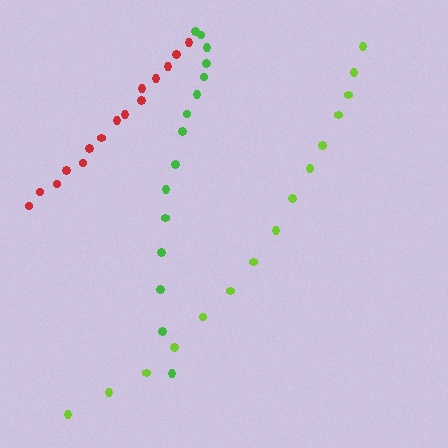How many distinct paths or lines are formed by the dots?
There are 3 distinct paths.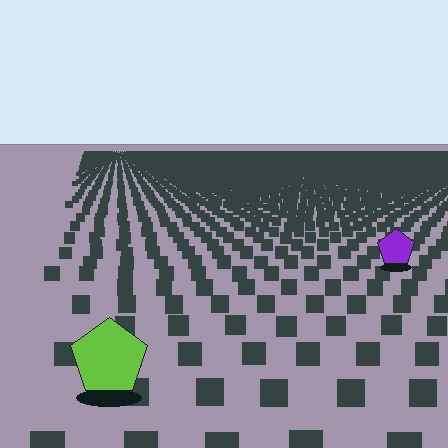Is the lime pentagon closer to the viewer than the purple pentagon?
Yes. The lime pentagon is closer — you can tell from the texture gradient: the ground texture is coarser near it.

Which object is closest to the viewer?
The lime pentagon is closest. The texture marks near it are larger and more spread out.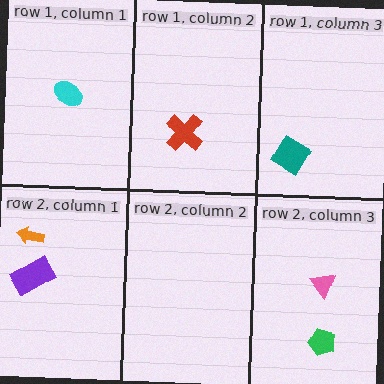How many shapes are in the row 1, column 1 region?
1.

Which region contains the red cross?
The row 1, column 2 region.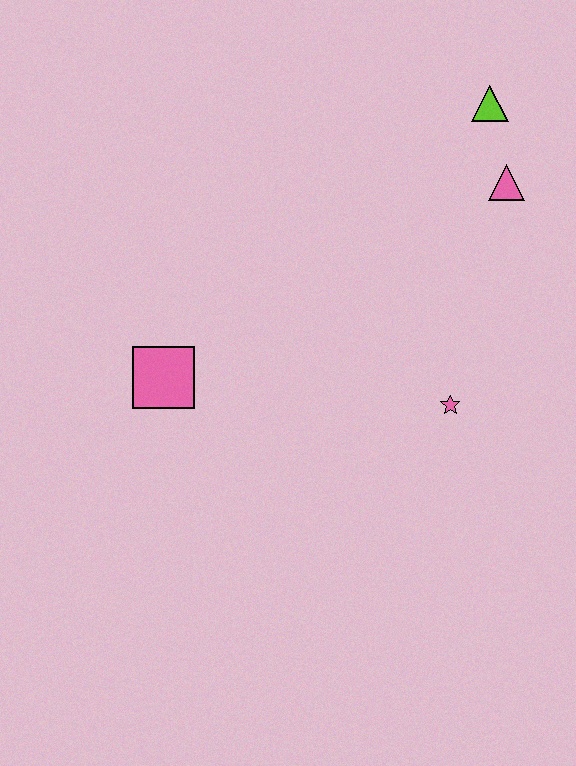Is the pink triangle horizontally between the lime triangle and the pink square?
No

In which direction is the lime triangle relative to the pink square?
The lime triangle is to the right of the pink square.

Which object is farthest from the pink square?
The lime triangle is farthest from the pink square.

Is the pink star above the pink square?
No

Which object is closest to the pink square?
The pink star is closest to the pink square.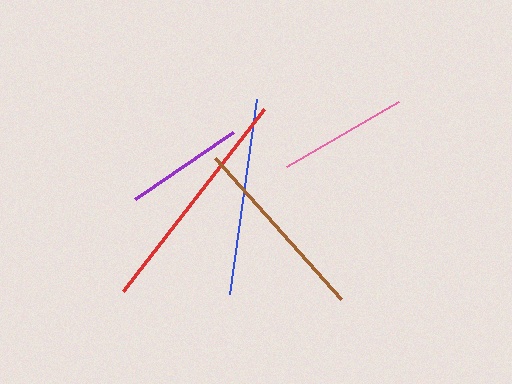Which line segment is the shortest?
The purple line is the shortest at approximately 119 pixels.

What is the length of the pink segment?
The pink segment is approximately 130 pixels long.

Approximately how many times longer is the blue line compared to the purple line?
The blue line is approximately 1.7 times the length of the purple line.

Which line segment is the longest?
The red line is the longest at approximately 231 pixels.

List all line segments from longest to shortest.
From longest to shortest: red, blue, brown, pink, purple.